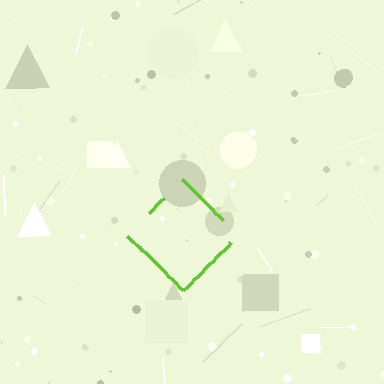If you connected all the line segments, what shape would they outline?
They would outline a diamond.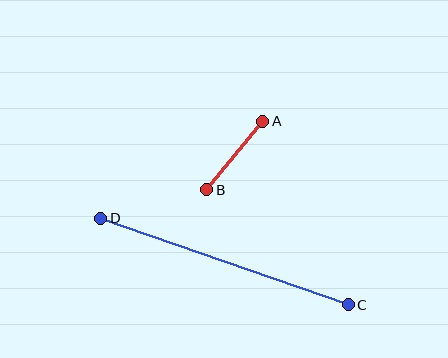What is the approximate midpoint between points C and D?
The midpoint is at approximately (224, 261) pixels.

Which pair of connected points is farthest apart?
Points C and D are farthest apart.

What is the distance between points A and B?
The distance is approximately 89 pixels.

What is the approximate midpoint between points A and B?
The midpoint is at approximately (235, 155) pixels.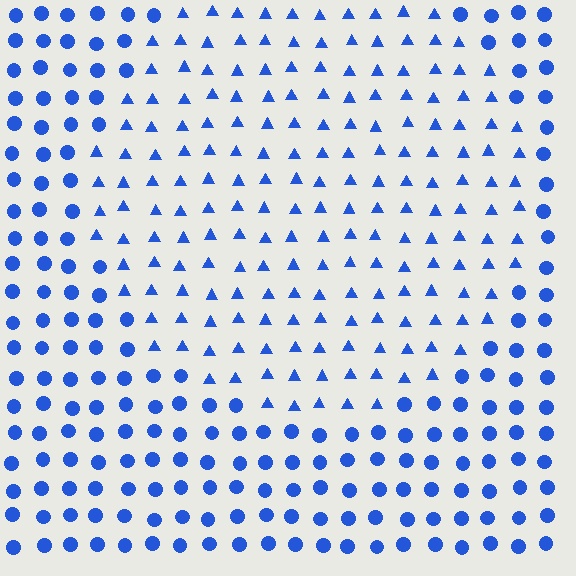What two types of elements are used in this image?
The image uses triangles inside the circle region and circles outside it.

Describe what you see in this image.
The image is filled with small blue elements arranged in a uniform grid. A circle-shaped region contains triangles, while the surrounding area contains circles. The boundary is defined purely by the change in element shape.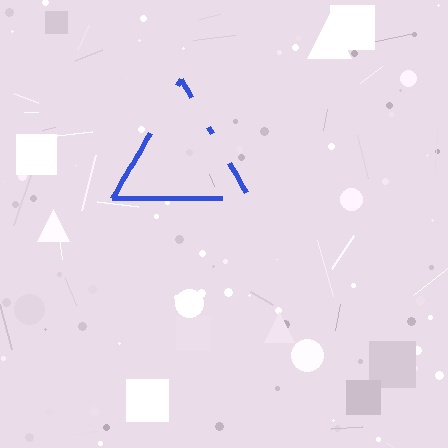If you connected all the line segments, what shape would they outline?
They would outline a triangle.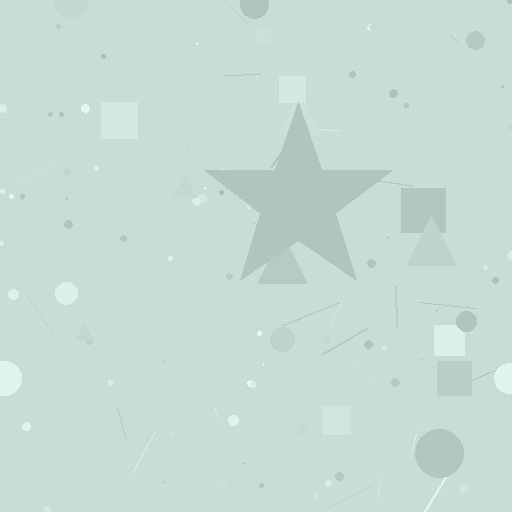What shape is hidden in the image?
A star is hidden in the image.